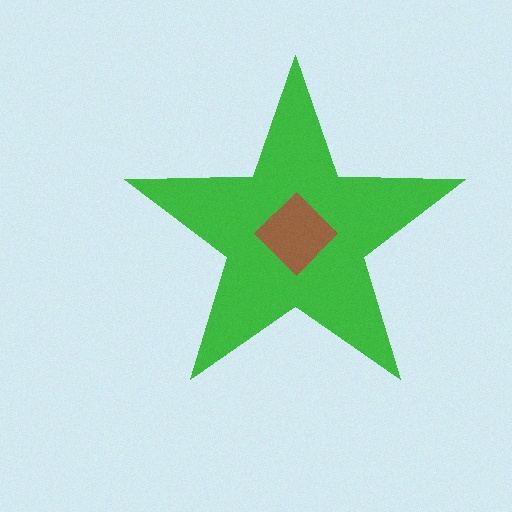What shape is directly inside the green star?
The brown diamond.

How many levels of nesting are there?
2.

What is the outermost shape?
The green star.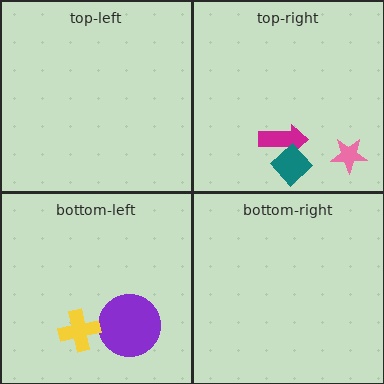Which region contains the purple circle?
The bottom-left region.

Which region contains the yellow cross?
The bottom-left region.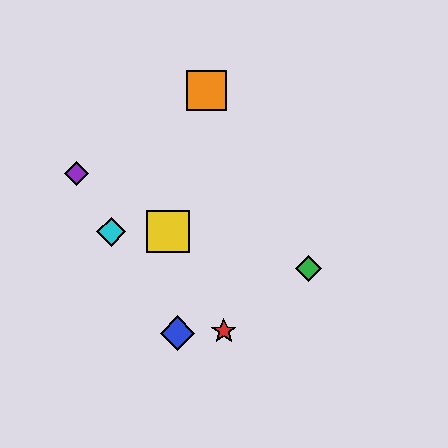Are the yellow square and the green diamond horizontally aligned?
No, the yellow square is at y≈232 and the green diamond is at y≈269.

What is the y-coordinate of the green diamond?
The green diamond is at y≈269.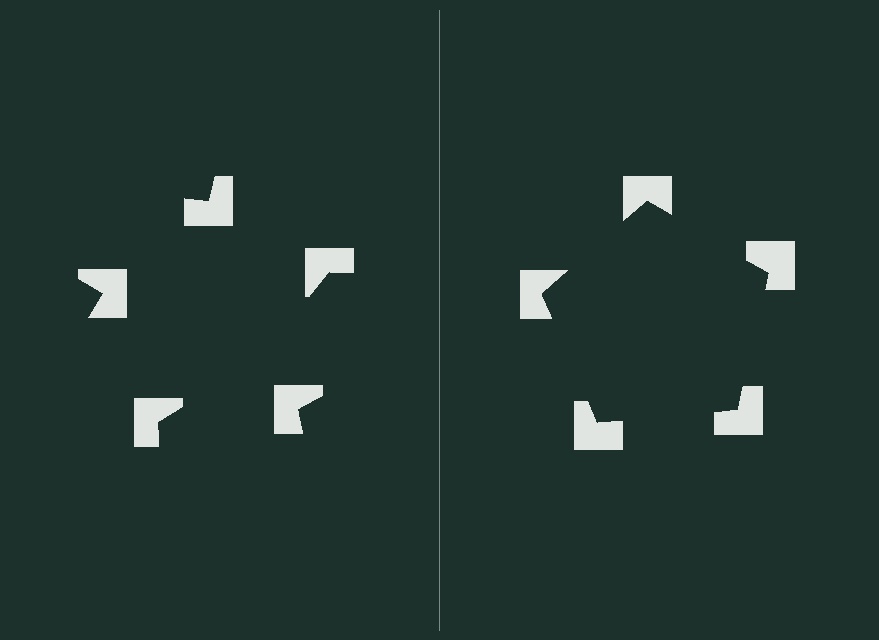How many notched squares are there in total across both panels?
10 — 5 on each side.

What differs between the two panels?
The notched squares are positioned identically on both sides; only the wedge orientations differ. On the right they align to a pentagon; on the left they are misaligned.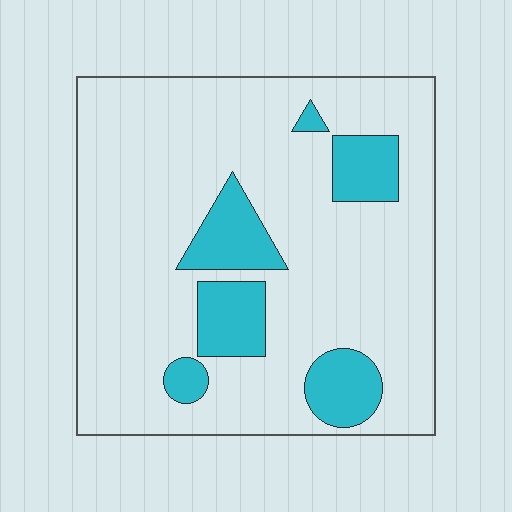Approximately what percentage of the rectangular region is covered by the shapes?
Approximately 20%.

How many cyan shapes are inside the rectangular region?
6.